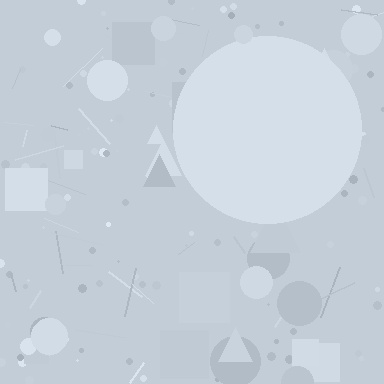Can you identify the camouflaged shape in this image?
The camouflaged shape is a circle.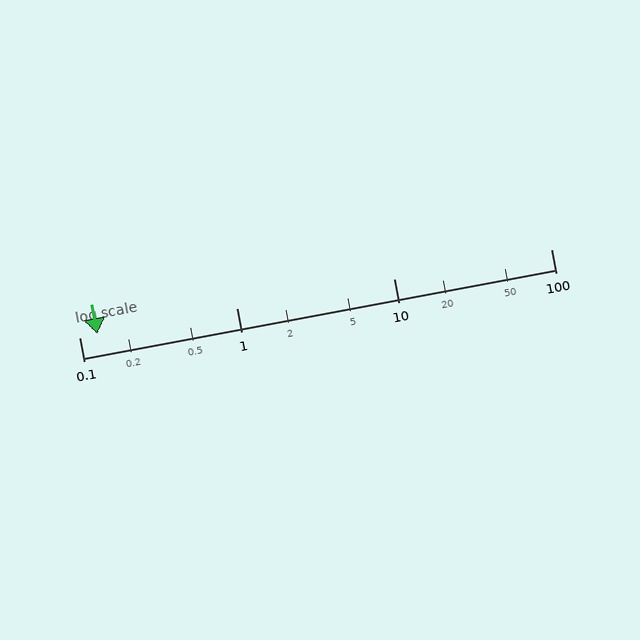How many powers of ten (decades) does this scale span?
The scale spans 3 decades, from 0.1 to 100.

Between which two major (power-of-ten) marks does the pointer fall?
The pointer is between 0.1 and 1.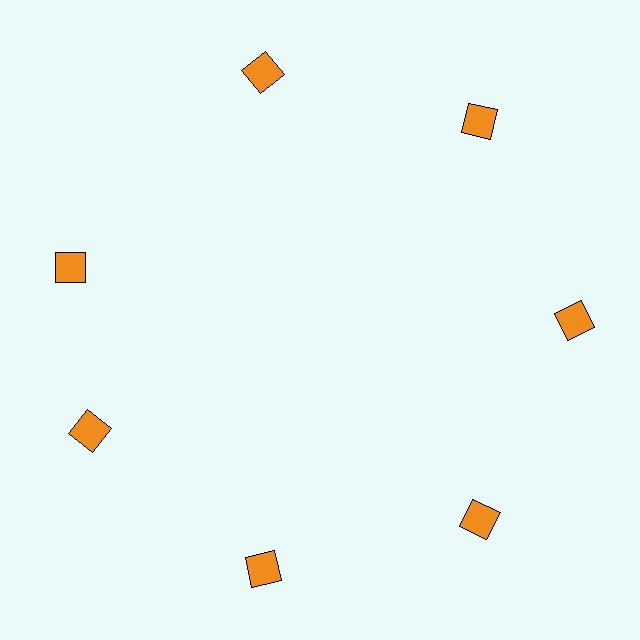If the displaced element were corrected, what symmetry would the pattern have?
It would have 7-fold rotational symmetry — the pattern would map onto itself every 51 degrees.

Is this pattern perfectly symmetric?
No. The 7 orange squares are arranged in a ring, but one element near the 10 o'clock position is rotated out of alignment along the ring, breaking the 7-fold rotational symmetry.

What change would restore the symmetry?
The symmetry would be restored by rotating it back into even spacing with its neighbors so that all 7 squares sit at equal angles and equal distance from the center.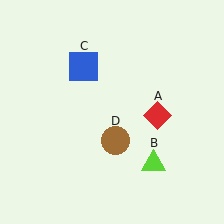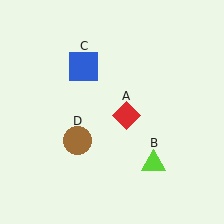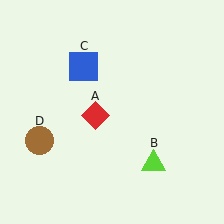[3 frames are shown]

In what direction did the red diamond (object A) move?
The red diamond (object A) moved left.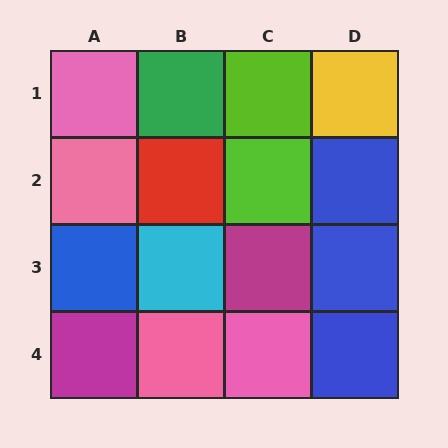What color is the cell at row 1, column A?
Pink.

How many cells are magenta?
2 cells are magenta.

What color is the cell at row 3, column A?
Blue.